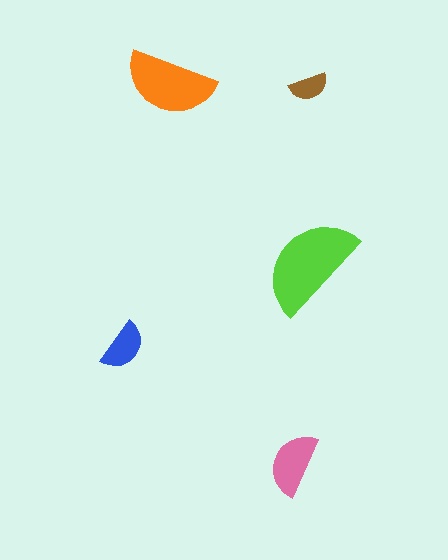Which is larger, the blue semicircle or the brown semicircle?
The blue one.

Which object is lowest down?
The pink semicircle is bottommost.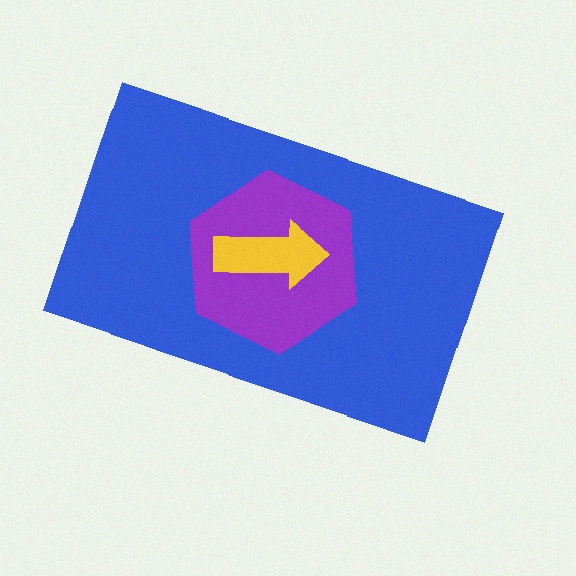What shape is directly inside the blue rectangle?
The purple hexagon.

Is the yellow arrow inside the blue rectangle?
Yes.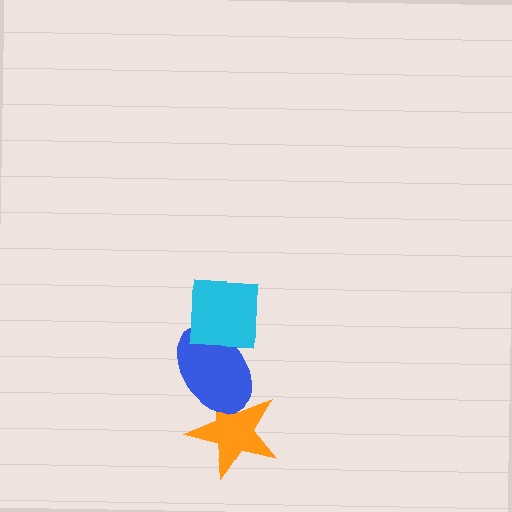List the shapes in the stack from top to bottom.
From top to bottom: the cyan square, the blue ellipse, the orange star.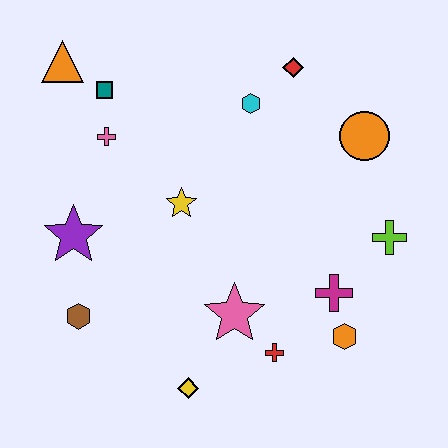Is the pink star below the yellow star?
Yes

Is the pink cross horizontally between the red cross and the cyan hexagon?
No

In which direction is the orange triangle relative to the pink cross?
The orange triangle is above the pink cross.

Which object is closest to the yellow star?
The pink cross is closest to the yellow star.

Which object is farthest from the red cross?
The orange triangle is farthest from the red cross.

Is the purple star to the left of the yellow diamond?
Yes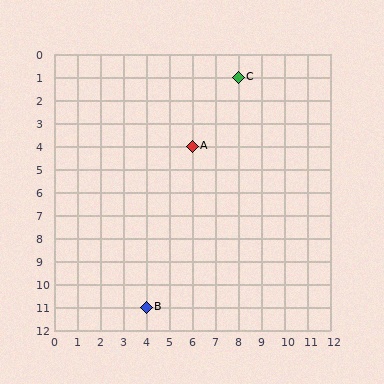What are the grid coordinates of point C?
Point C is at grid coordinates (8, 1).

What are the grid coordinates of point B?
Point B is at grid coordinates (4, 11).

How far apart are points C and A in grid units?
Points C and A are 2 columns and 3 rows apart (about 3.6 grid units diagonally).